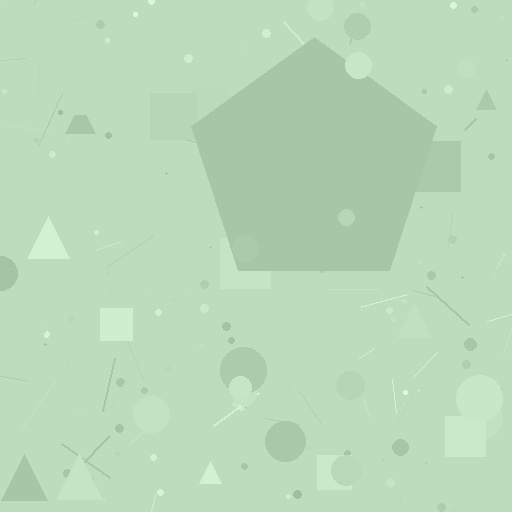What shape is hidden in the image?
A pentagon is hidden in the image.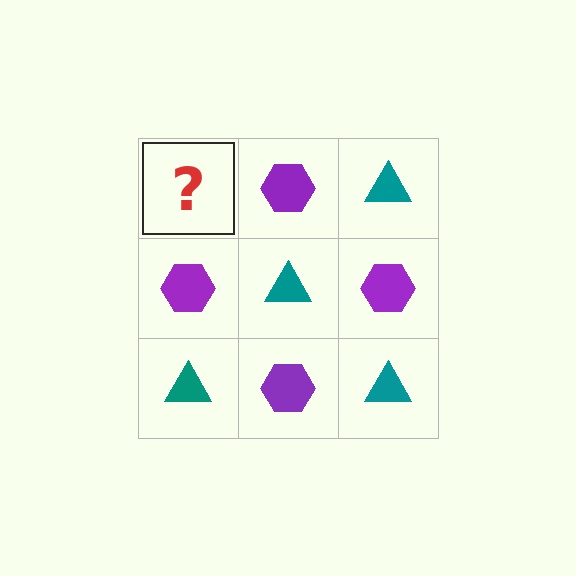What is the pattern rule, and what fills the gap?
The rule is that it alternates teal triangle and purple hexagon in a checkerboard pattern. The gap should be filled with a teal triangle.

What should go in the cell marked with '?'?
The missing cell should contain a teal triangle.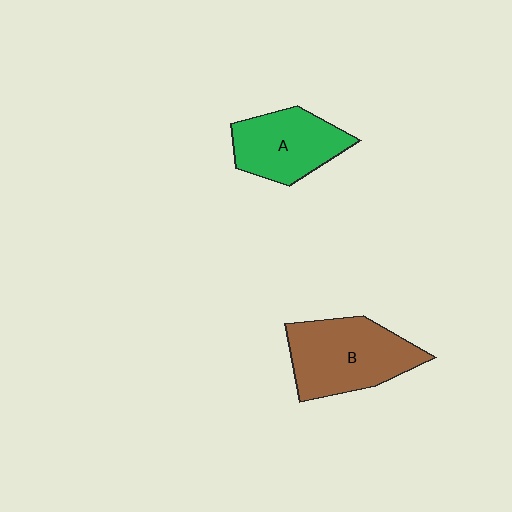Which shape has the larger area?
Shape B (brown).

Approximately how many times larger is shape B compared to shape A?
Approximately 1.3 times.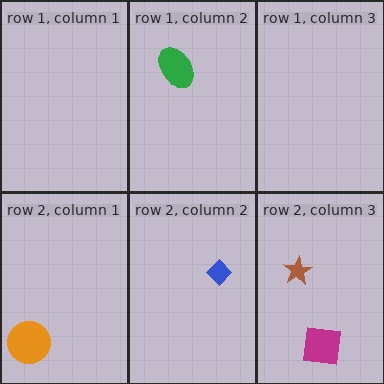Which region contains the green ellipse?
The row 1, column 2 region.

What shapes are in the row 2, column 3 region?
The brown star, the magenta square.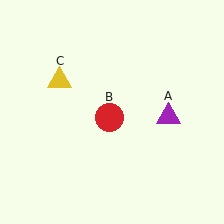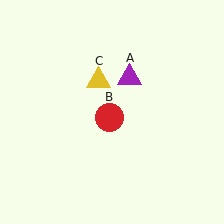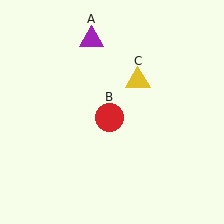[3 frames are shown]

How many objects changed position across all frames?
2 objects changed position: purple triangle (object A), yellow triangle (object C).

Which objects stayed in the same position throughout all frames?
Red circle (object B) remained stationary.